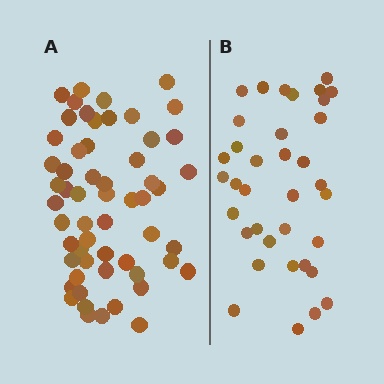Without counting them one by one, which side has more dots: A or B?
Region A (the left region) has more dots.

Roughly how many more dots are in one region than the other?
Region A has approximately 20 more dots than region B.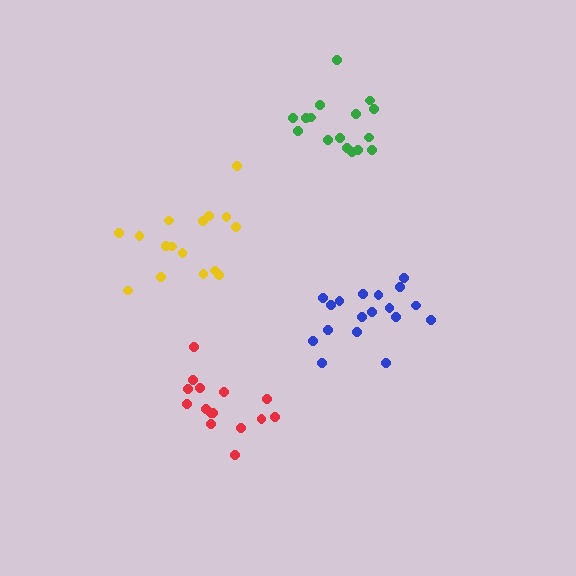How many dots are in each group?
Group 1: 18 dots, Group 2: 16 dots, Group 3: 16 dots, Group 4: 15 dots (65 total).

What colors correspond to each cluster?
The clusters are colored: blue, yellow, green, red.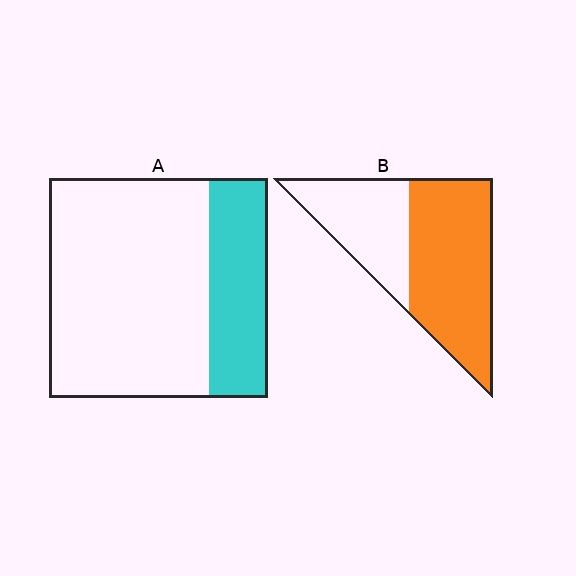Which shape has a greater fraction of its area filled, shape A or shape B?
Shape B.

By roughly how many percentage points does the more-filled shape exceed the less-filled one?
By roughly 35 percentage points (B over A).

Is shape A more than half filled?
No.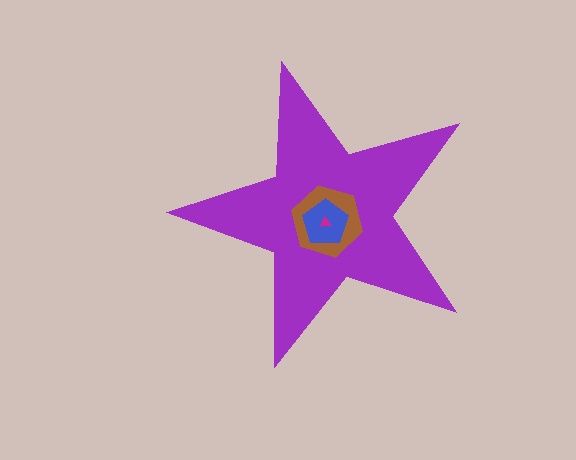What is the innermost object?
The magenta triangle.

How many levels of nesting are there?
4.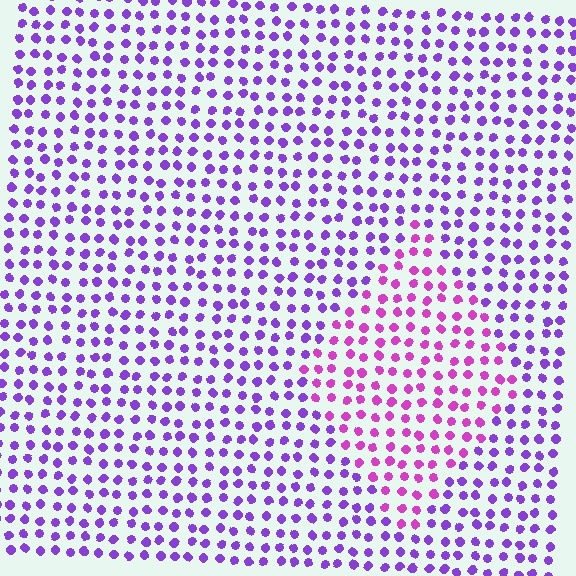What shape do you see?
I see a diamond.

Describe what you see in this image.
The image is filled with small purple elements in a uniform arrangement. A diamond-shaped region is visible where the elements are tinted to a slightly different hue, forming a subtle color boundary.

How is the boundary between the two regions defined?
The boundary is defined purely by a slight shift in hue (about 37 degrees). Spacing, size, and orientation are identical on both sides.